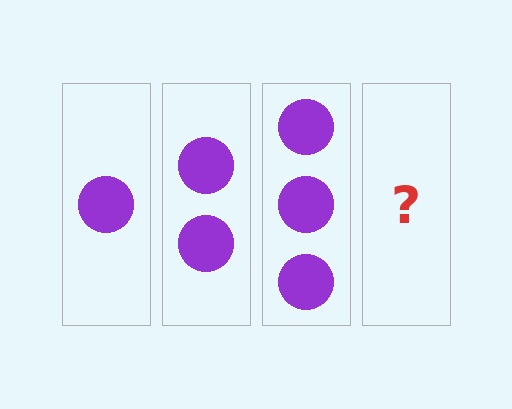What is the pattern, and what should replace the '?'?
The pattern is that each step adds one more circle. The '?' should be 4 circles.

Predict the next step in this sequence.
The next step is 4 circles.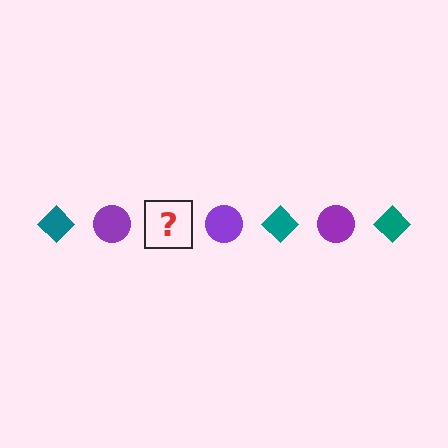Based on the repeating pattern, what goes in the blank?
The blank should be a teal diamond.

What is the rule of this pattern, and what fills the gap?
The rule is that the pattern alternates between teal diamond and purple circle. The gap should be filled with a teal diamond.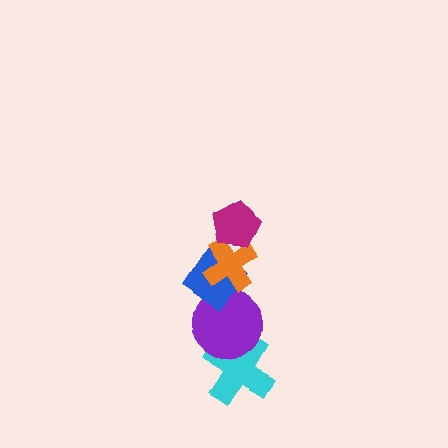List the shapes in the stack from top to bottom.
From top to bottom: the magenta pentagon, the orange cross, the blue diamond, the purple circle, the cyan cross.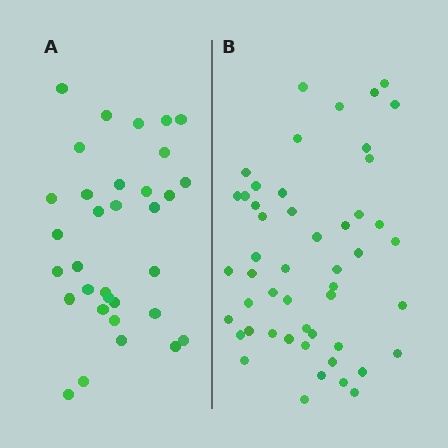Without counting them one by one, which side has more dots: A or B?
Region B (the right region) has more dots.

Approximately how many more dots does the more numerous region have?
Region B has approximately 15 more dots than region A.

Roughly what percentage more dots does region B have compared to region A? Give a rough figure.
About 50% more.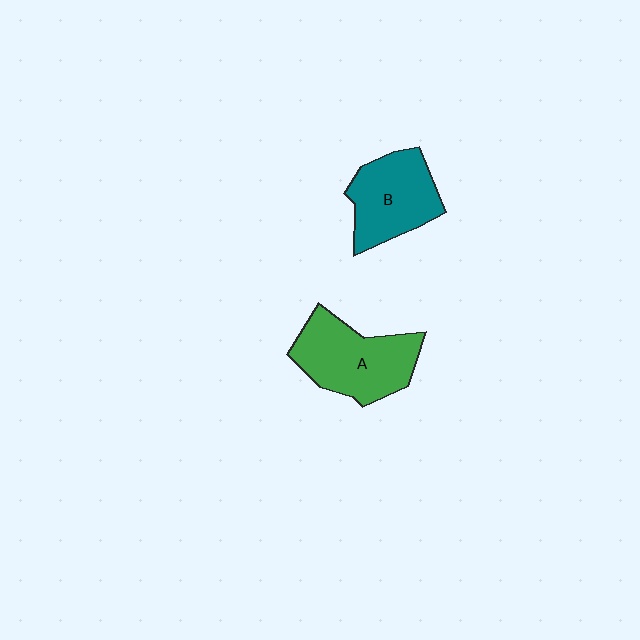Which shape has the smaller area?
Shape B (teal).